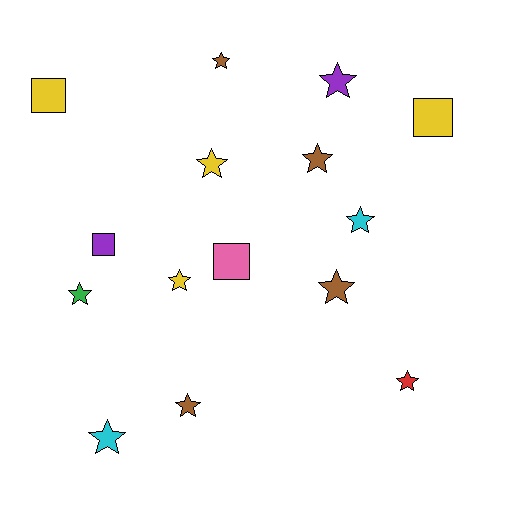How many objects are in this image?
There are 15 objects.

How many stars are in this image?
There are 11 stars.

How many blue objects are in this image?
There are no blue objects.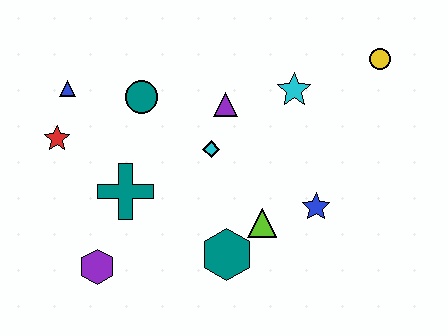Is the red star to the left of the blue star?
Yes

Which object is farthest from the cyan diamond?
The yellow circle is farthest from the cyan diamond.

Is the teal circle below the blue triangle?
Yes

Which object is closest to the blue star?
The lime triangle is closest to the blue star.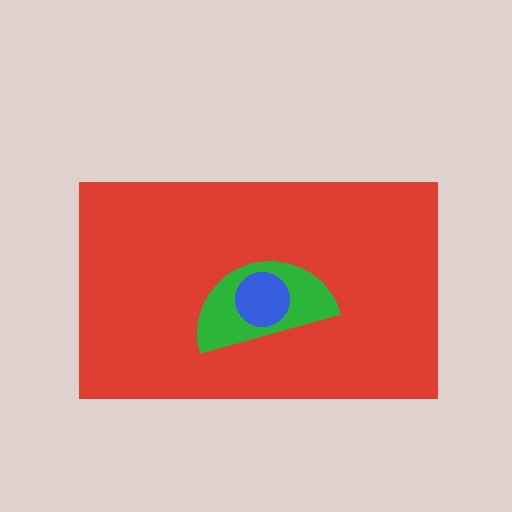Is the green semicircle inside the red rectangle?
Yes.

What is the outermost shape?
The red rectangle.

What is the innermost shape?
The blue circle.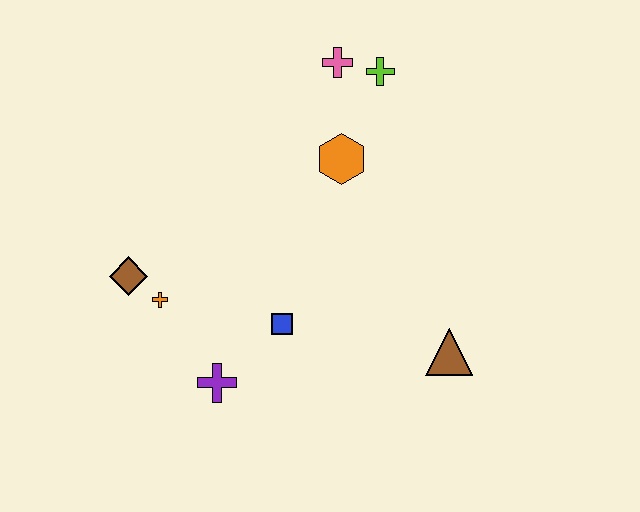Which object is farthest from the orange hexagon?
The purple cross is farthest from the orange hexagon.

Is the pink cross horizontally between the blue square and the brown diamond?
No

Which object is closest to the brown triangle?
The blue square is closest to the brown triangle.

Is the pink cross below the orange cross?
No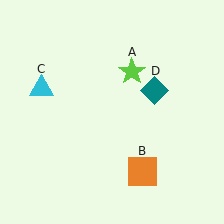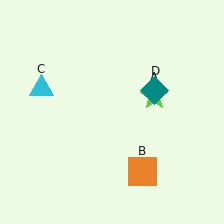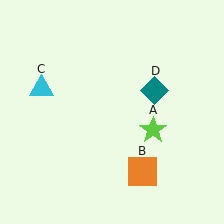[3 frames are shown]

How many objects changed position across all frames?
1 object changed position: lime star (object A).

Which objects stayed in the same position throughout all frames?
Orange square (object B) and cyan triangle (object C) and teal diamond (object D) remained stationary.